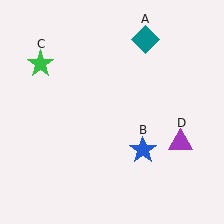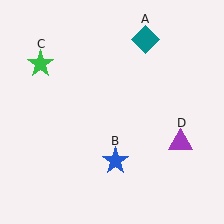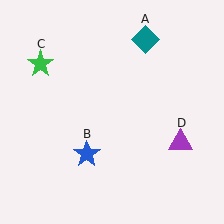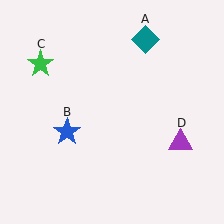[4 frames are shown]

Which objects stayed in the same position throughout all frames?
Teal diamond (object A) and green star (object C) and purple triangle (object D) remained stationary.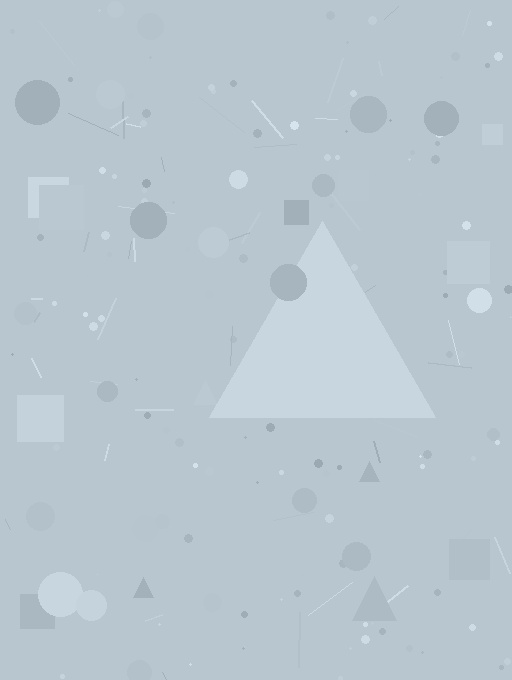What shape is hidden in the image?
A triangle is hidden in the image.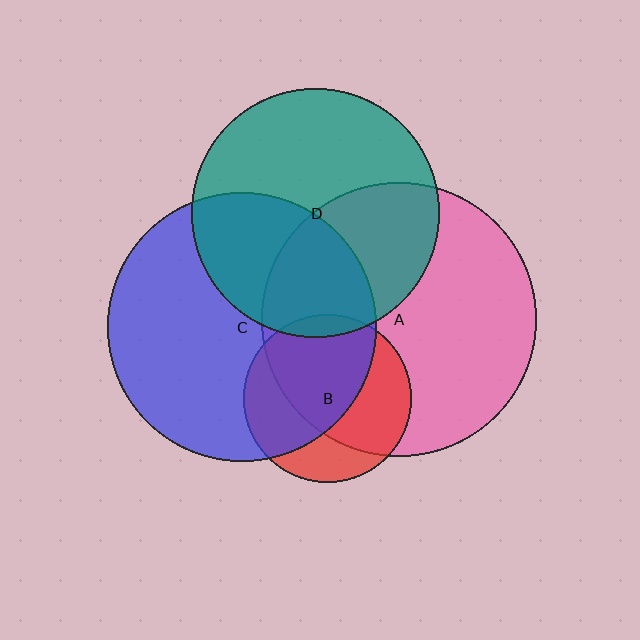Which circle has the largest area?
Circle A (pink).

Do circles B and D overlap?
Yes.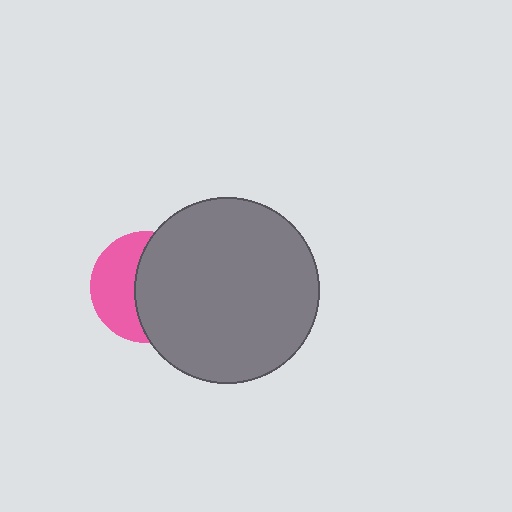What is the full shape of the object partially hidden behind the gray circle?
The partially hidden object is a pink circle.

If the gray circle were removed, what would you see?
You would see the complete pink circle.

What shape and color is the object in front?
The object in front is a gray circle.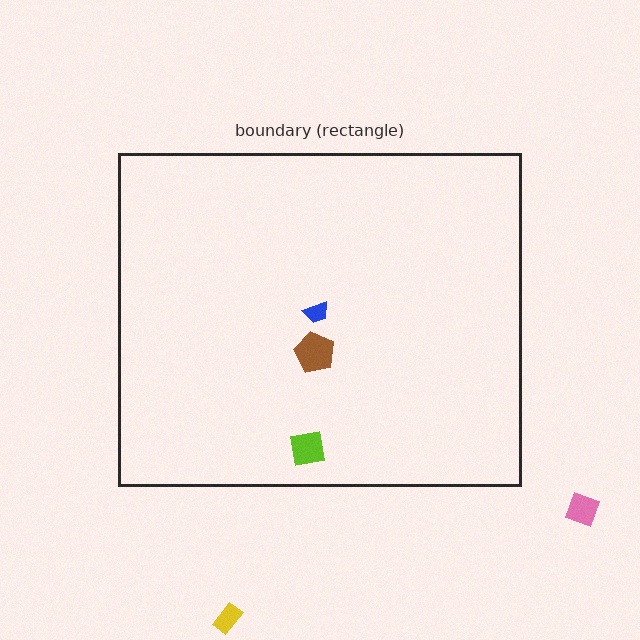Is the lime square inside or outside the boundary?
Inside.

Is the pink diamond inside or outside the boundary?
Outside.